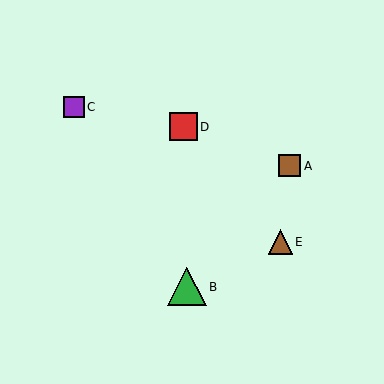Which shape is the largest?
The green triangle (labeled B) is the largest.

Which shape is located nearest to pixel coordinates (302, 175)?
The brown square (labeled A) at (290, 166) is nearest to that location.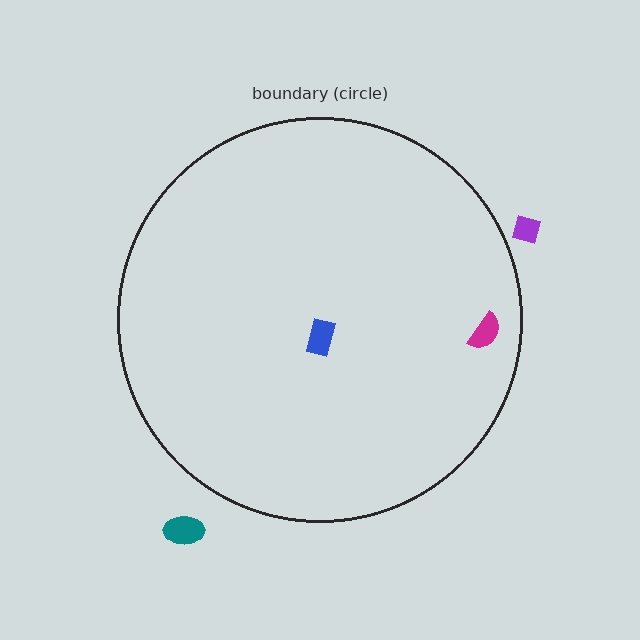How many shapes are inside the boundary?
2 inside, 2 outside.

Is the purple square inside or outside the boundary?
Outside.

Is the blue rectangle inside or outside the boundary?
Inside.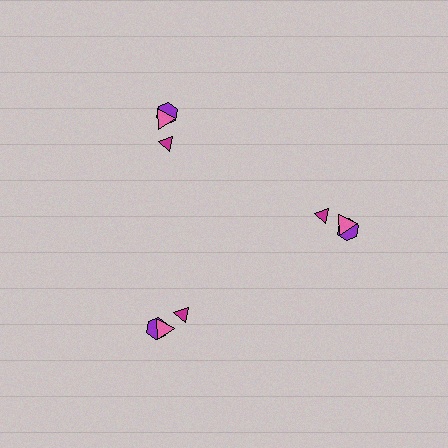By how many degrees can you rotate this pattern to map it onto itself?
The pattern maps onto itself every 120 degrees of rotation.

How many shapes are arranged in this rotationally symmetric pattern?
There are 9 shapes, arranged in 3 groups of 3.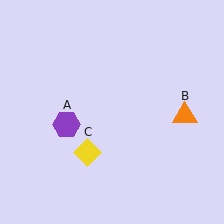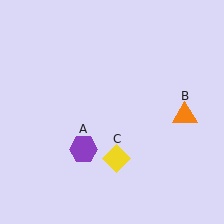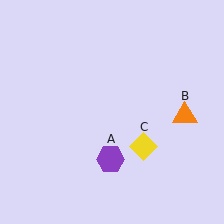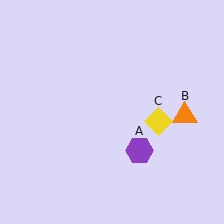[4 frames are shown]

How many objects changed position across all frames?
2 objects changed position: purple hexagon (object A), yellow diamond (object C).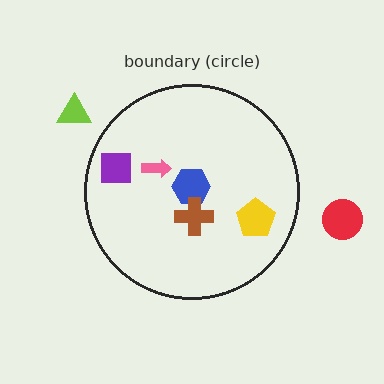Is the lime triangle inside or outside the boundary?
Outside.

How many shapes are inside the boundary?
5 inside, 2 outside.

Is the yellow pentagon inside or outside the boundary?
Inside.